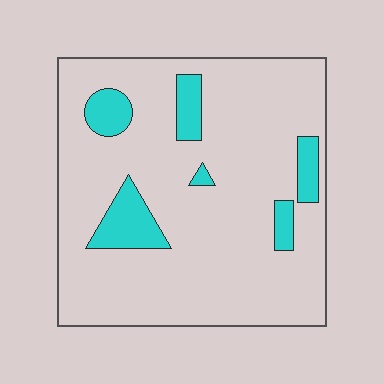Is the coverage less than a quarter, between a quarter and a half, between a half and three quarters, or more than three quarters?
Less than a quarter.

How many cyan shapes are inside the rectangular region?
6.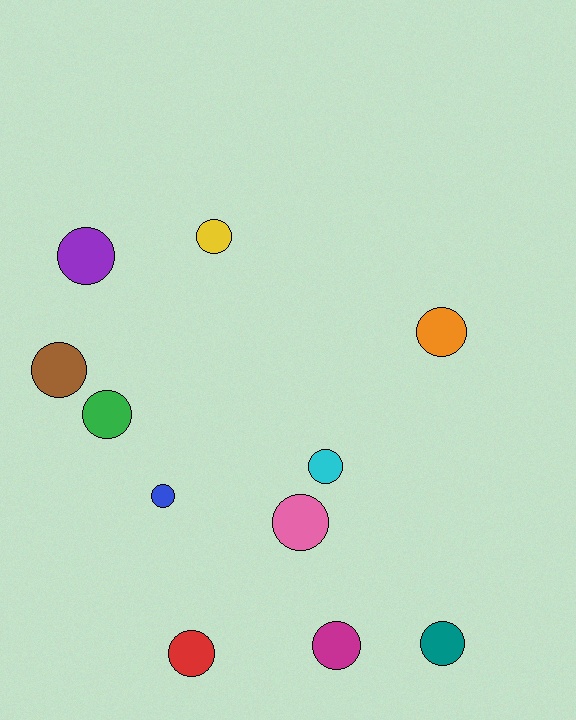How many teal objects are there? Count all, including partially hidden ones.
There is 1 teal object.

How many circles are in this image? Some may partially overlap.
There are 11 circles.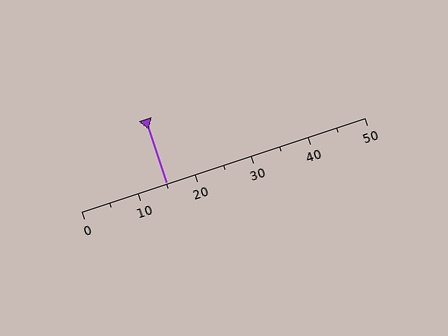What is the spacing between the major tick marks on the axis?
The major ticks are spaced 10 apart.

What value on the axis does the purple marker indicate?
The marker indicates approximately 15.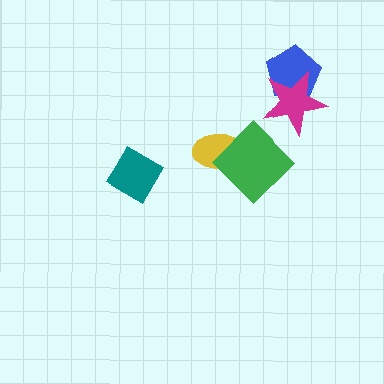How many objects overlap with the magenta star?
1 object overlaps with the magenta star.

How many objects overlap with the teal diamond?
0 objects overlap with the teal diamond.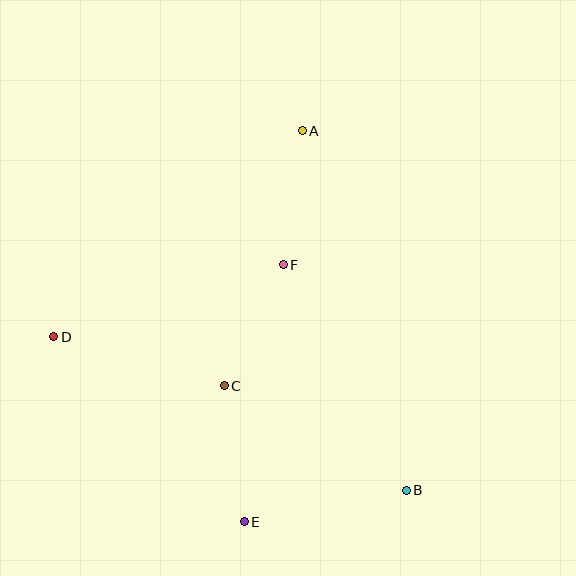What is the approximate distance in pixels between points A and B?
The distance between A and B is approximately 374 pixels.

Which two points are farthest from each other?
Points A and E are farthest from each other.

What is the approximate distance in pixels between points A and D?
The distance between A and D is approximately 323 pixels.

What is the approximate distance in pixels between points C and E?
The distance between C and E is approximately 137 pixels.